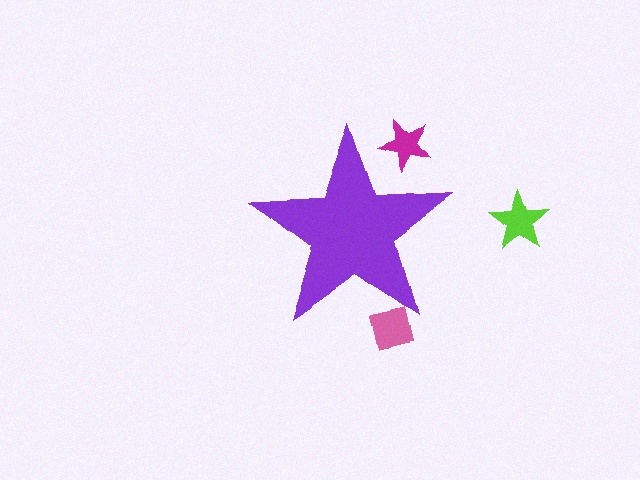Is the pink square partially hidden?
Yes, the pink square is partially hidden behind the purple star.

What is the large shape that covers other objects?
A purple star.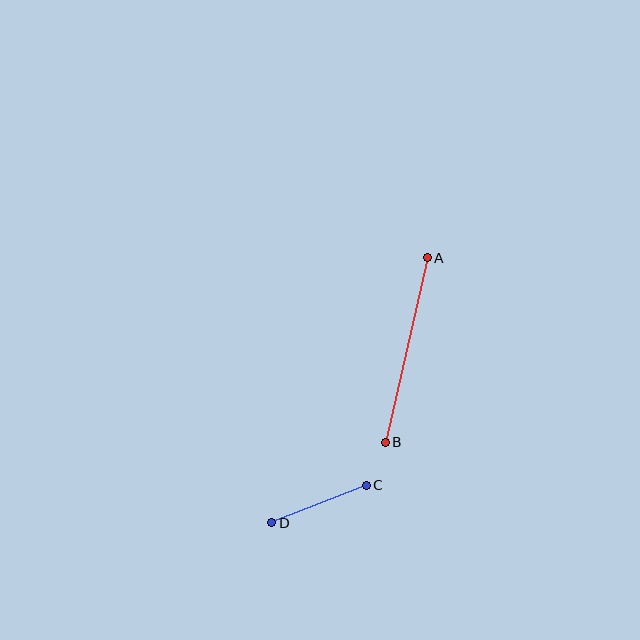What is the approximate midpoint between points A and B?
The midpoint is at approximately (406, 350) pixels.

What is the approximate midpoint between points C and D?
The midpoint is at approximately (319, 504) pixels.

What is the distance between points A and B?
The distance is approximately 189 pixels.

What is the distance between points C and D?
The distance is approximately 102 pixels.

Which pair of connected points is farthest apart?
Points A and B are farthest apart.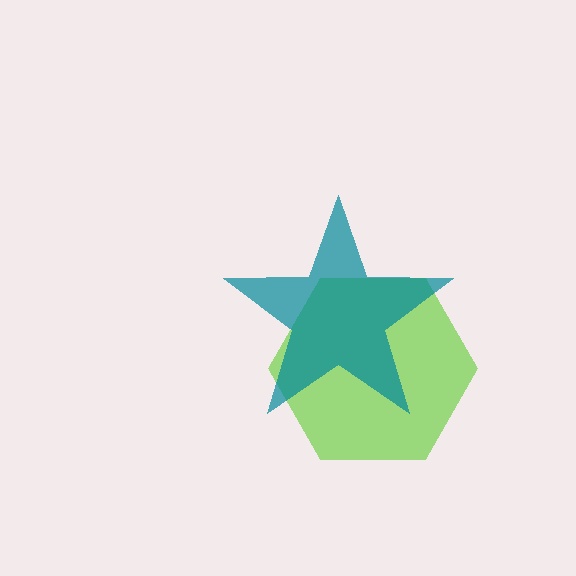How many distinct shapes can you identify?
There are 2 distinct shapes: a lime hexagon, a teal star.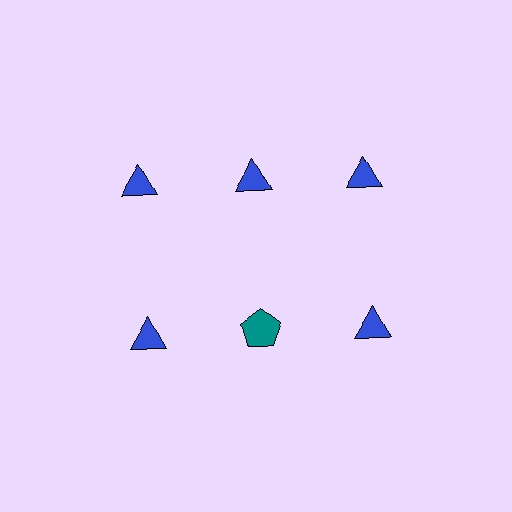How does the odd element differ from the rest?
It differs in both color (teal instead of blue) and shape (pentagon instead of triangle).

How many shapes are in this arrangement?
There are 6 shapes arranged in a grid pattern.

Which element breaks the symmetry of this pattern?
The teal pentagon in the second row, second from left column breaks the symmetry. All other shapes are blue triangles.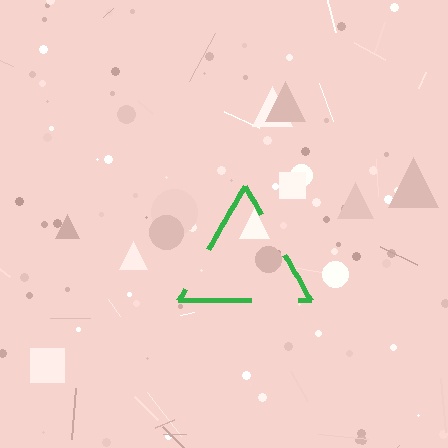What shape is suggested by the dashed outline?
The dashed outline suggests a triangle.